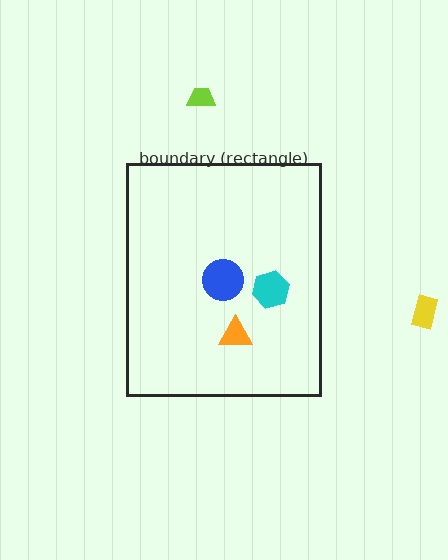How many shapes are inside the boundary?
3 inside, 2 outside.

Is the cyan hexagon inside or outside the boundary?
Inside.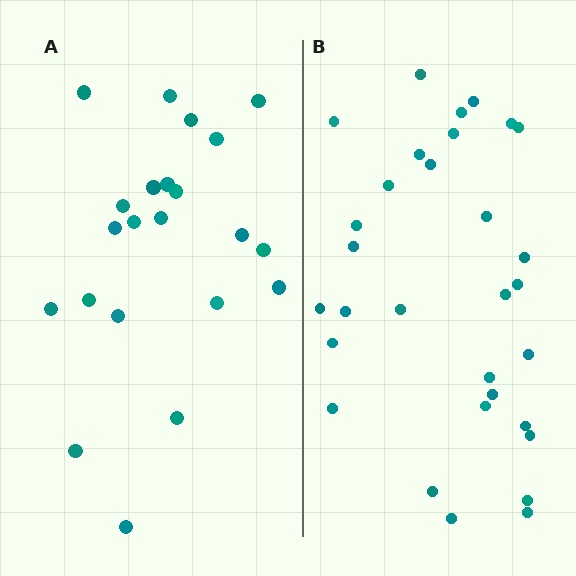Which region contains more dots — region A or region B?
Region B (the right region) has more dots.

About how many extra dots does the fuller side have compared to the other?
Region B has roughly 8 or so more dots than region A.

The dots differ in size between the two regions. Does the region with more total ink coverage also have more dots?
No. Region A has more total ink coverage because its dots are larger, but region B actually contains more individual dots. Total area can be misleading — the number of items is what matters here.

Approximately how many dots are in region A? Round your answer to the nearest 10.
About 20 dots. (The exact count is 22, which rounds to 20.)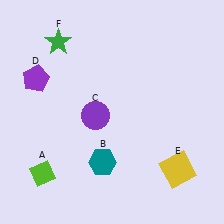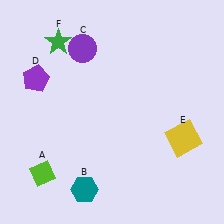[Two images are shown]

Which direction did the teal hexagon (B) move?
The teal hexagon (B) moved down.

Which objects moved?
The objects that moved are: the teal hexagon (B), the purple circle (C), the yellow square (E).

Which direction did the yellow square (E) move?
The yellow square (E) moved up.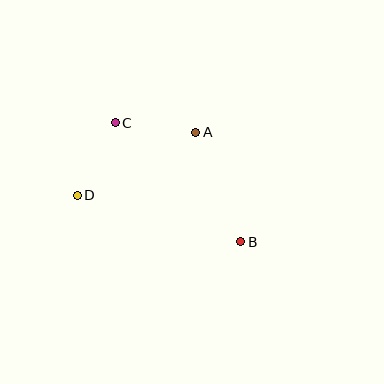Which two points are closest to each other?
Points A and C are closest to each other.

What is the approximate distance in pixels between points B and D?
The distance between B and D is approximately 170 pixels.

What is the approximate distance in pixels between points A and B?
The distance between A and B is approximately 118 pixels.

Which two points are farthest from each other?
Points B and C are farthest from each other.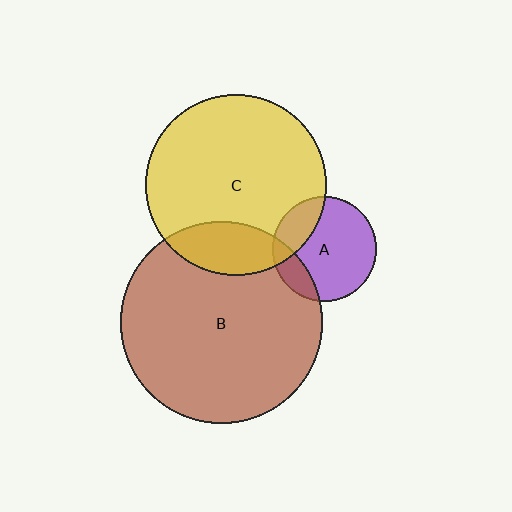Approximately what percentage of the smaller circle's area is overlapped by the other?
Approximately 25%.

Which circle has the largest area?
Circle B (brown).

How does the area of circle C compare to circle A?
Approximately 3.0 times.